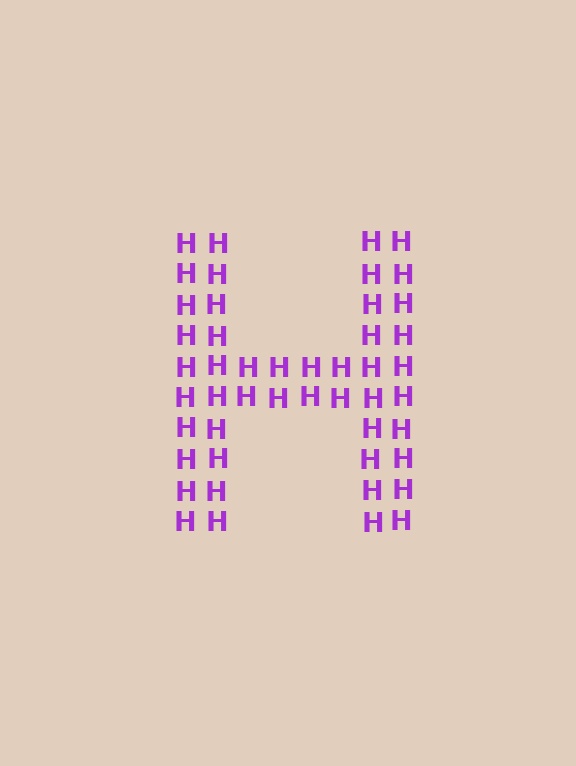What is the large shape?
The large shape is the letter H.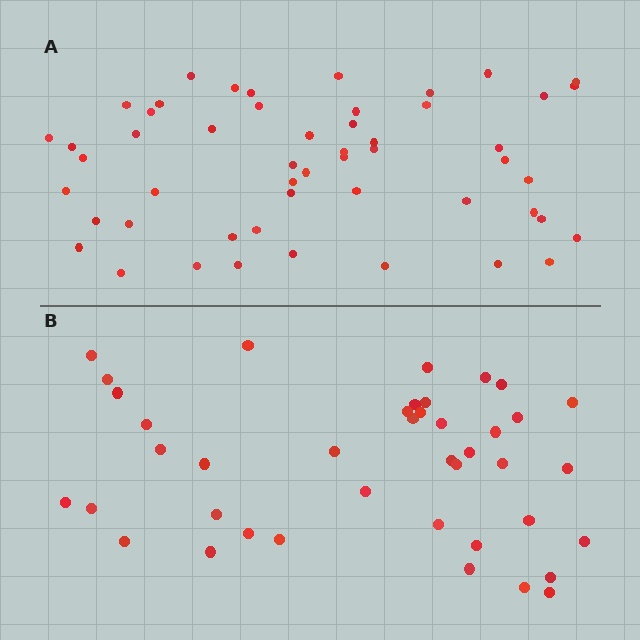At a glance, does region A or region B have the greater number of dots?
Region A (the top region) has more dots.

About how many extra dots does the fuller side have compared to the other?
Region A has roughly 12 or so more dots than region B.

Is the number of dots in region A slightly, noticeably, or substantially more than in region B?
Region A has noticeably more, but not dramatically so. The ratio is roughly 1.3 to 1.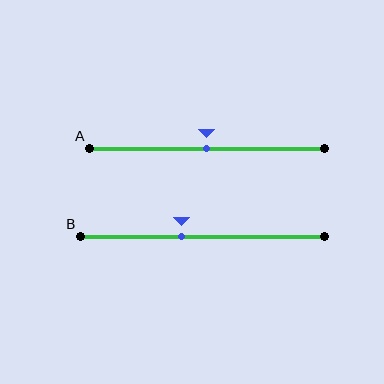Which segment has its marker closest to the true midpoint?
Segment A has its marker closest to the true midpoint.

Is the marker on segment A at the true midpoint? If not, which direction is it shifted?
Yes, the marker on segment A is at the true midpoint.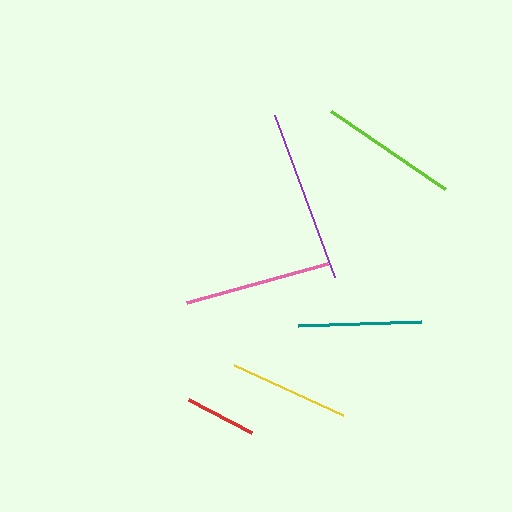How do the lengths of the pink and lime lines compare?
The pink and lime lines are approximately the same length.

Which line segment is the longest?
The purple line is the longest at approximately 172 pixels.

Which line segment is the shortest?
The red line is the shortest at approximately 71 pixels.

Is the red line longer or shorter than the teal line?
The teal line is longer than the red line.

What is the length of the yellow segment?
The yellow segment is approximately 120 pixels long.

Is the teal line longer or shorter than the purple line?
The purple line is longer than the teal line.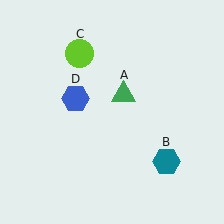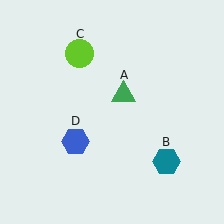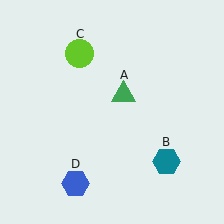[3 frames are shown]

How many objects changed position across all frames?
1 object changed position: blue hexagon (object D).